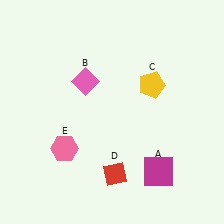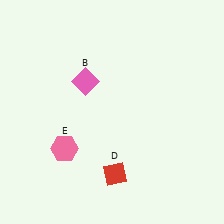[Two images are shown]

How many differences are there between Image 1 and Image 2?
There are 2 differences between the two images.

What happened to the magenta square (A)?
The magenta square (A) was removed in Image 2. It was in the bottom-right area of Image 1.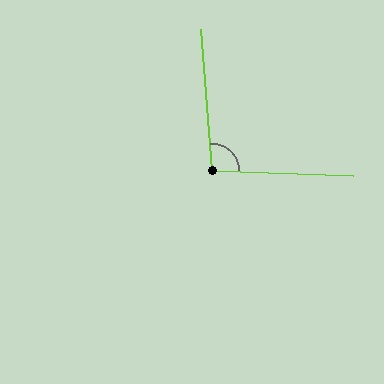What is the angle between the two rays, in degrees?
Approximately 96 degrees.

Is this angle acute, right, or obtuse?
It is obtuse.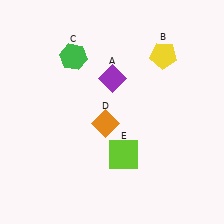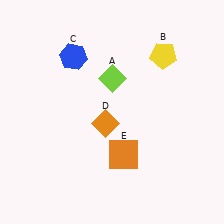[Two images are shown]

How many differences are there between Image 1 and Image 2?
There are 3 differences between the two images.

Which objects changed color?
A changed from purple to lime. C changed from green to blue. E changed from lime to orange.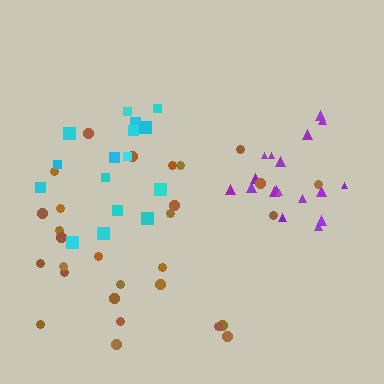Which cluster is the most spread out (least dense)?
Brown.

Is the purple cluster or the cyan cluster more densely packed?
Purple.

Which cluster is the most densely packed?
Purple.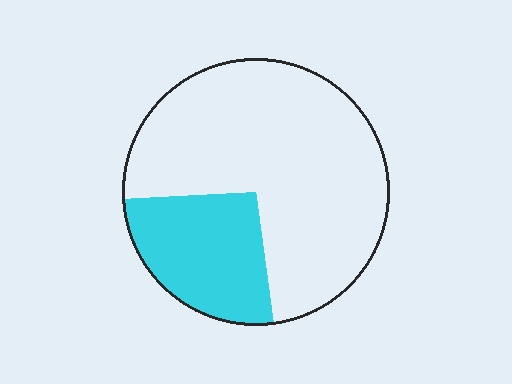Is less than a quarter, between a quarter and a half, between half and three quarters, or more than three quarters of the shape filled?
Between a quarter and a half.